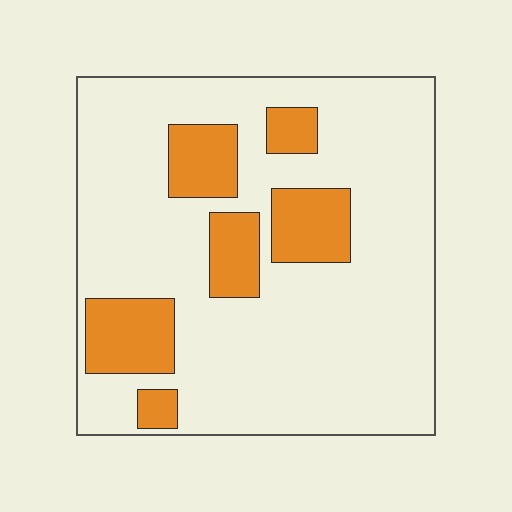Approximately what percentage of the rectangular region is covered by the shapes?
Approximately 20%.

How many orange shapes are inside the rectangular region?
6.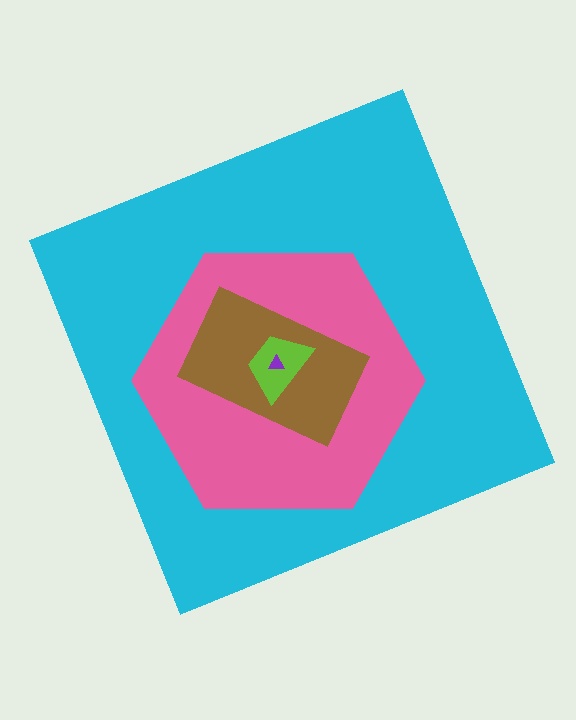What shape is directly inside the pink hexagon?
The brown rectangle.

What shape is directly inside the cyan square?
The pink hexagon.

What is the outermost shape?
The cyan square.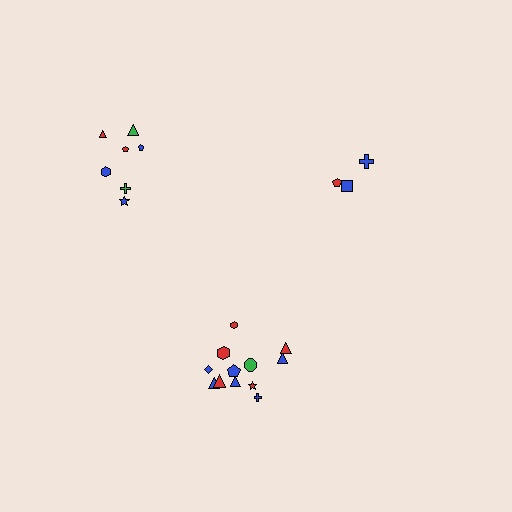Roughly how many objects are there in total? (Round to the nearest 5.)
Roughly 20 objects in total.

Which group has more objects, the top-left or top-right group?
The top-left group.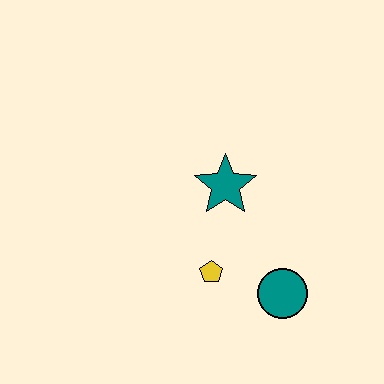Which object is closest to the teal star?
The yellow pentagon is closest to the teal star.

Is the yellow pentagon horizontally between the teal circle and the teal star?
No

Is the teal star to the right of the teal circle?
No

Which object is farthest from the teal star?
The teal circle is farthest from the teal star.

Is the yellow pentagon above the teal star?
No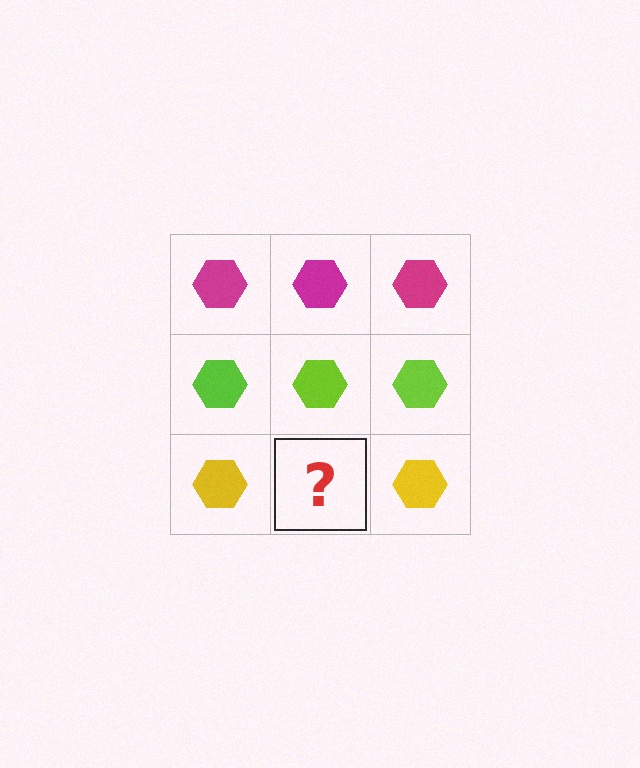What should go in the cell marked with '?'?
The missing cell should contain a yellow hexagon.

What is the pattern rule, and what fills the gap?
The rule is that each row has a consistent color. The gap should be filled with a yellow hexagon.